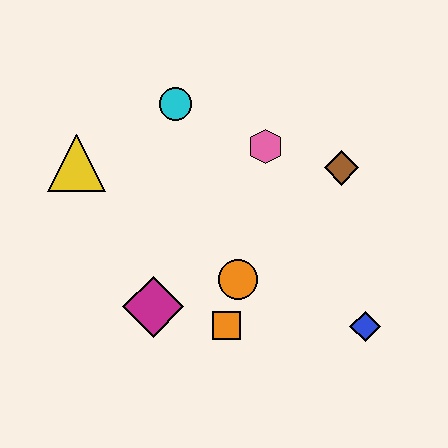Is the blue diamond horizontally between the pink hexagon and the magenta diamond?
No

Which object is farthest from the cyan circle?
The blue diamond is farthest from the cyan circle.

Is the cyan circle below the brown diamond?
No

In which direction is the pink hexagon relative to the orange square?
The pink hexagon is above the orange square.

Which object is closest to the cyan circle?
The pink hexagon is closest to the cyan circle.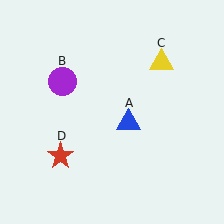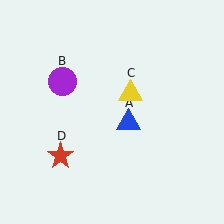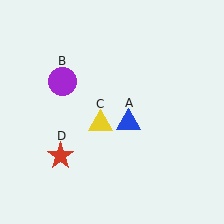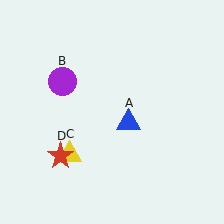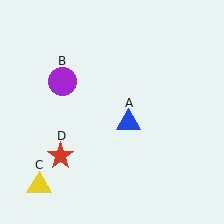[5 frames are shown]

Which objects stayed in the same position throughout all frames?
Blue triangle (object A) and purple circle (object B) and red star (object D) remained stationary.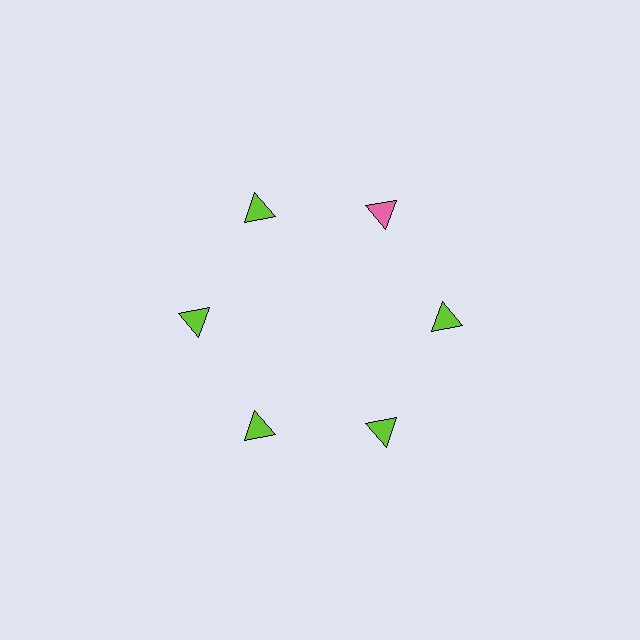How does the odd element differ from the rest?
It has a different color: pink instead of lime.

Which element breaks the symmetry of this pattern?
The pink triangle at roughly the 1 o'clock position breaks the symmetry. All other shapes are lime triangles.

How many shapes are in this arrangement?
There are 6 shapes arranged in a ring pattern.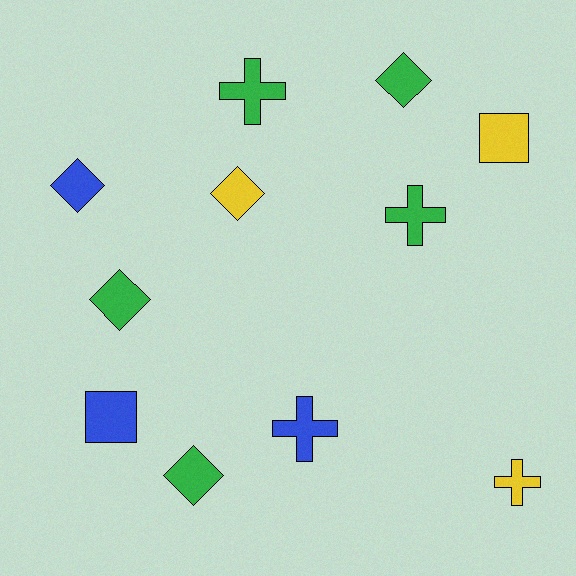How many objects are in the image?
There are 11 objects.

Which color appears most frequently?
Green, with 5 objects.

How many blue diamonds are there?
There is 1 blue diamond.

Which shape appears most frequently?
Diamond, with 5 objects.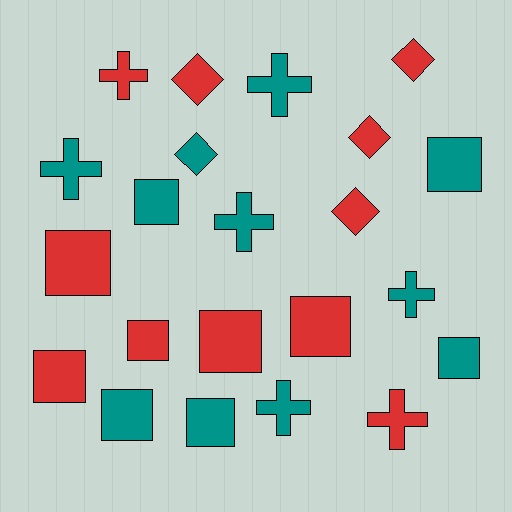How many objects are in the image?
There are 22 objects.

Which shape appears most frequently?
Square, with 10 objects.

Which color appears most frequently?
Teal, with 11 objects.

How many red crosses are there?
There are 2 red crosses.